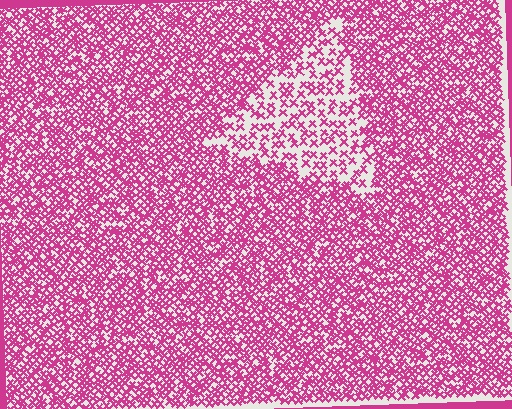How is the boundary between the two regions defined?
The boundary is defined by a change in element density (approximately 2.1x ratio). All elements are the same color, size, and shape.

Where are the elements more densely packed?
The elements are more densely packed outside the triangle boundary.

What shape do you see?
I see a triangle.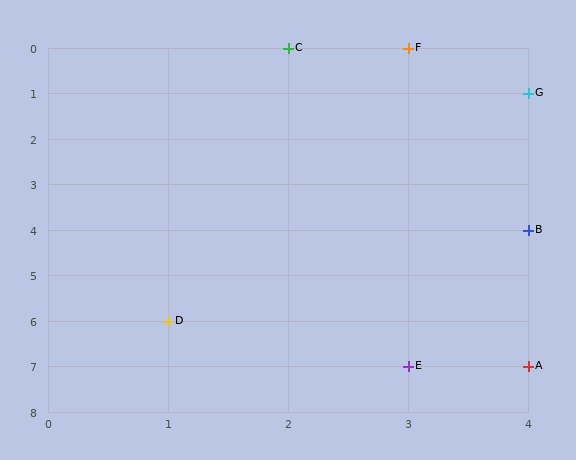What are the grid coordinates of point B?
Point B is at grid coordinates (4, 4).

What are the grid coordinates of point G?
Point G is at grid coordinates (4, 1).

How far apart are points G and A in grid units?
Points G and A are 6 rows apart.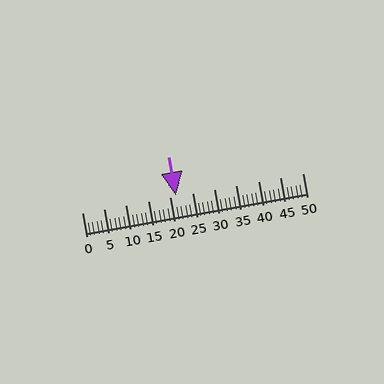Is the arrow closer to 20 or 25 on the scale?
The arrow is closer to 20.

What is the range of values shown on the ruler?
The ruler shows values from 0 to 50.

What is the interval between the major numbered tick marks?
The major tick marks are spaced 5 units apart.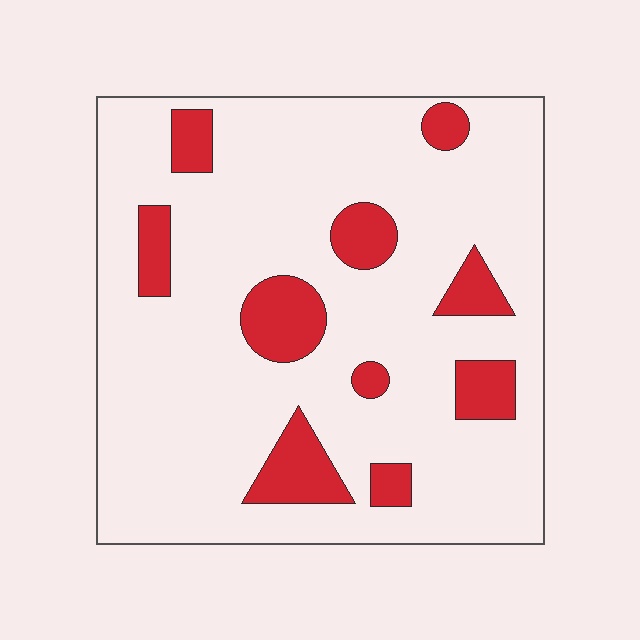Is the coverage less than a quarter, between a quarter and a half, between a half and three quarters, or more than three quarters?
Less than a quarter.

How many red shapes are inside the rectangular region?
10.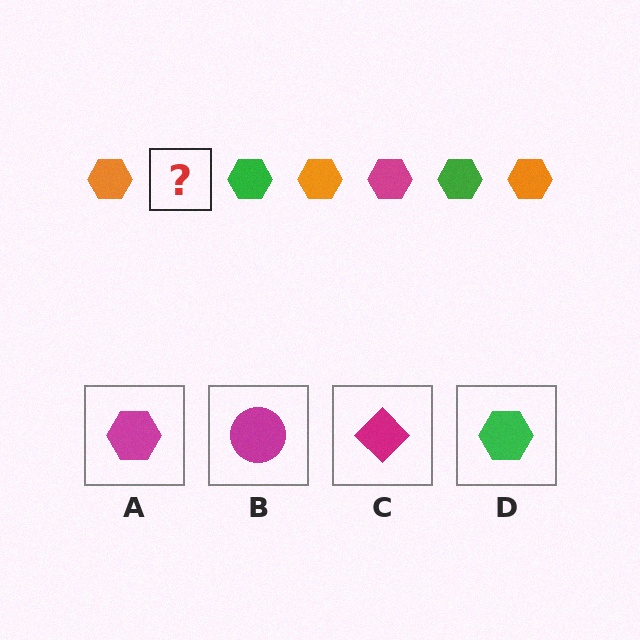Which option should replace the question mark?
Option A.